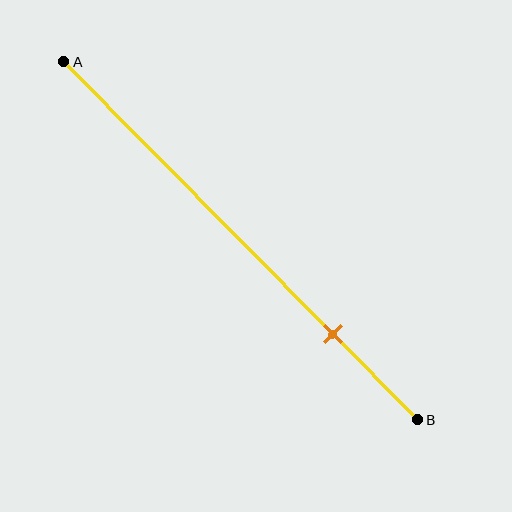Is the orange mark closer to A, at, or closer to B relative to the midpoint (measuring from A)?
The orange mark is closer to point B than the midpoint of segment AB.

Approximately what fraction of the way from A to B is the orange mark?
The orange mark is approximately 75% of the way from A to B.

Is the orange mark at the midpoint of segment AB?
No, the mark is at about 75% from A, not at the 50% midpoint.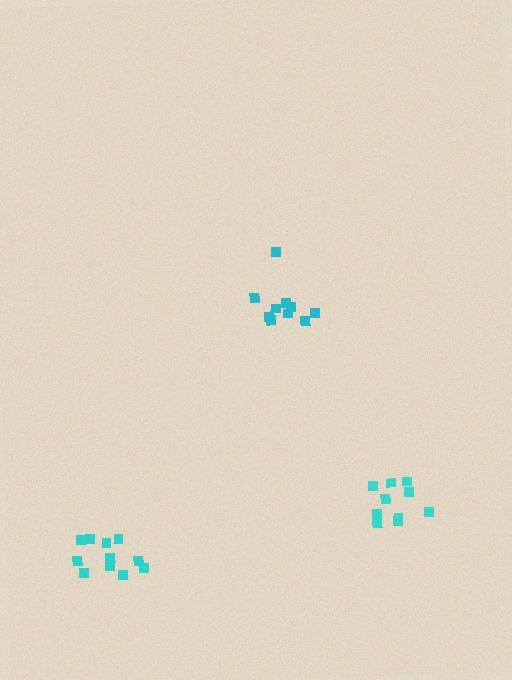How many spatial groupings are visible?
There are 3 spatial groupings.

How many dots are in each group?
Group 1: 10 dots, Group 2: 11 dots, Group 3: 11 dots (32 total).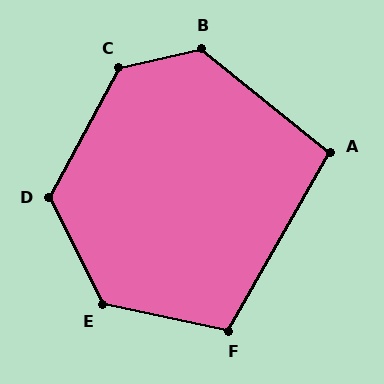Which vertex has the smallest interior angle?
A, at approximately 99 degrees.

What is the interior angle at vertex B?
Approximately 128 degrees (obtuse).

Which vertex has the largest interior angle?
C, at approximately 132 degrees.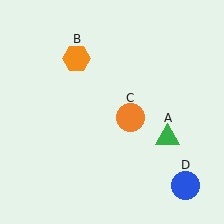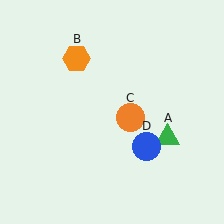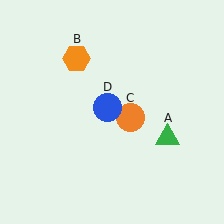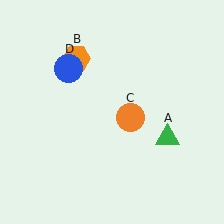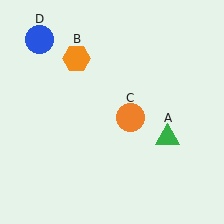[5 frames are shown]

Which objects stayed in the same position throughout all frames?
Green triangle (object A) and orange hexagon (object B) and orange circle (object C) remained stationary.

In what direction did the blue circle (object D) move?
The blue circle (object D) moved up and to the left.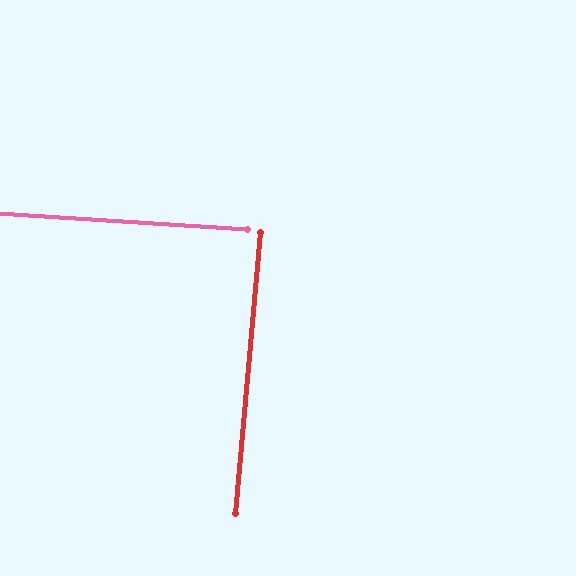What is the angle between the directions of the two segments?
Approximately 89 degrees.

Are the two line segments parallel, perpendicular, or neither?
Perpendicular — they meet at approximately 89°.